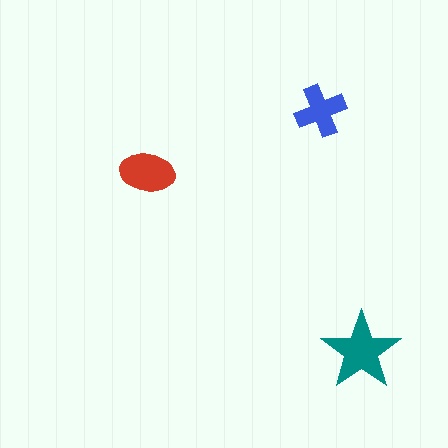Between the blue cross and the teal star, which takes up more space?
The teal star.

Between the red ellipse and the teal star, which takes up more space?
The teal star.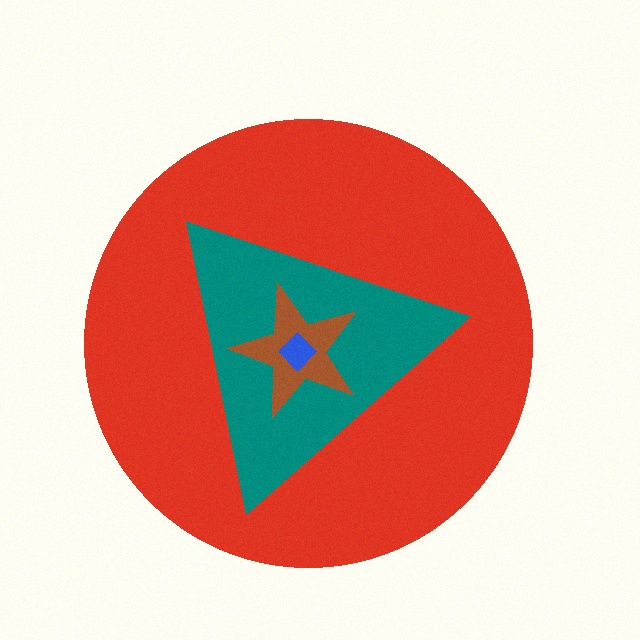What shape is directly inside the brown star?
The blue diamond.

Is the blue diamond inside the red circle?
Yes.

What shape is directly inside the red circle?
The teal triangle.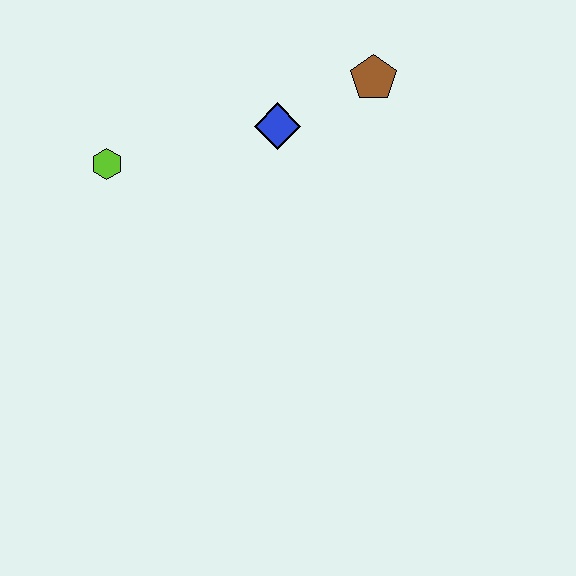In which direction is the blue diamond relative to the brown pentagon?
The blue diamond is to the left of the brown pentagon.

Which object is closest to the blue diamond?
The brown pentagon is closest to the blue diamond.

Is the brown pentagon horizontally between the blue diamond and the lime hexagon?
No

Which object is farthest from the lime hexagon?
The brown pentagon is farthest from the lime hexagon.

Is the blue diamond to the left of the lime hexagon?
No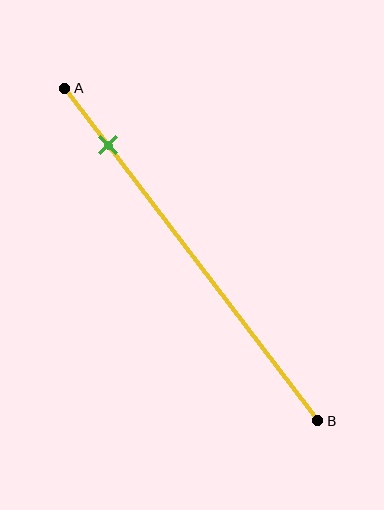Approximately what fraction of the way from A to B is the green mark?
The green mark is approximately 15% of the way from A to B.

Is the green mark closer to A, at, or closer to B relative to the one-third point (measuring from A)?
The green mark is closer to point A than the one-third point of segment AB.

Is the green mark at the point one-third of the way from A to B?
No, the mark is at about 15% from A, not at the 33% one-third point.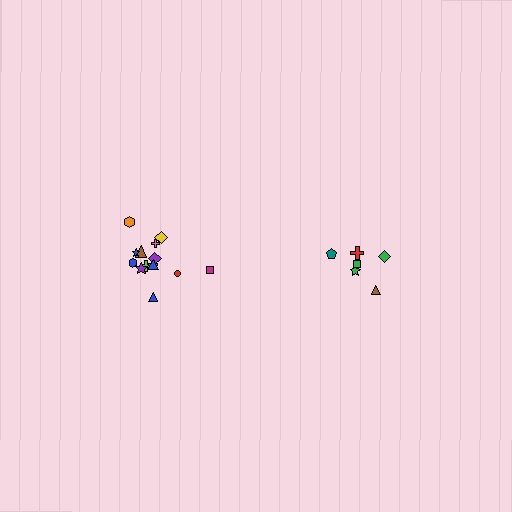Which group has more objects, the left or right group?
The left group.